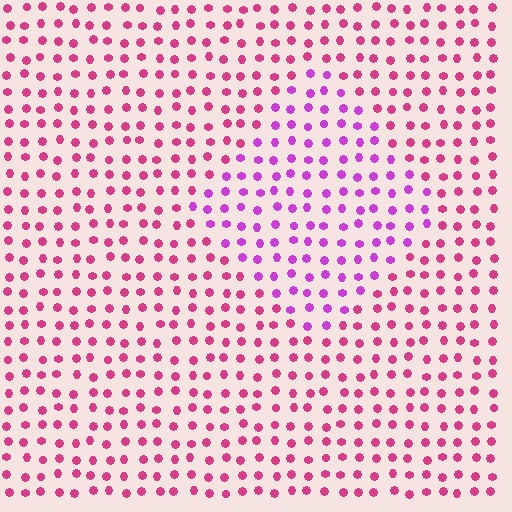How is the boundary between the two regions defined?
The boundary is defined purely by a slight shift in hue (about 35 degrees). Spacing, size, and orientation are identical on both sides.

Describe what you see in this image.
The image is filled with small magenta elements in a uniform arrangement. A diamond-shaped region is visible where the elements are tinted to a slightly different hue, forming a subtle color boundary.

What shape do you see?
I see a diamond.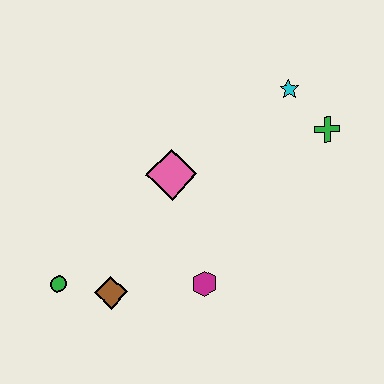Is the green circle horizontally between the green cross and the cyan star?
No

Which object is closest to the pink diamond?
The magenta hexagon is closest to the pink diamond.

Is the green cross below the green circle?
No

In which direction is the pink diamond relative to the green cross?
The pink diamond is to the left of the green cross.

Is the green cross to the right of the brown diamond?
Yes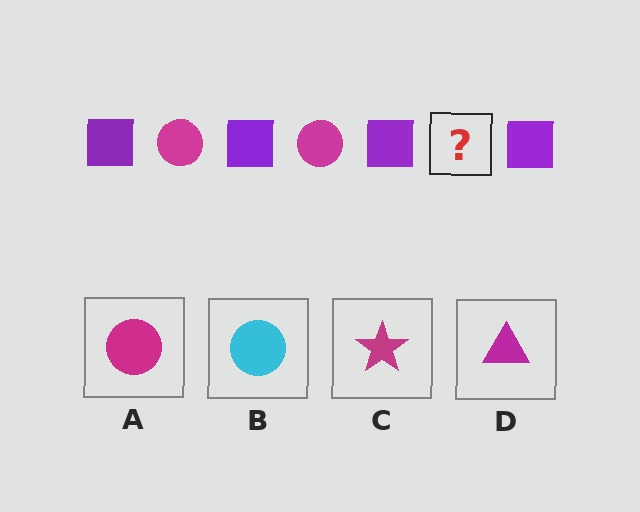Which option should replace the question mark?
Option A.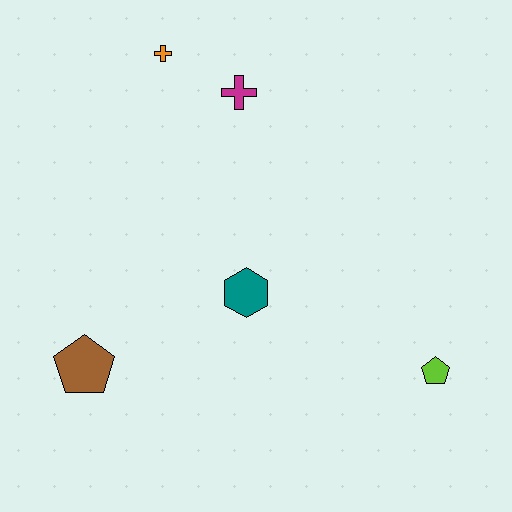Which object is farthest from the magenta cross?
The lime pentagon is farthest from the magenta cross.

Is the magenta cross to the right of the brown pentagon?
Yes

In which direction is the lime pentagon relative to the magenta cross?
The lime pentagon is below the magenta cross.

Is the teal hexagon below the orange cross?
Yes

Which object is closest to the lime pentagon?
The teal hexagon is closest to the lime pentagon.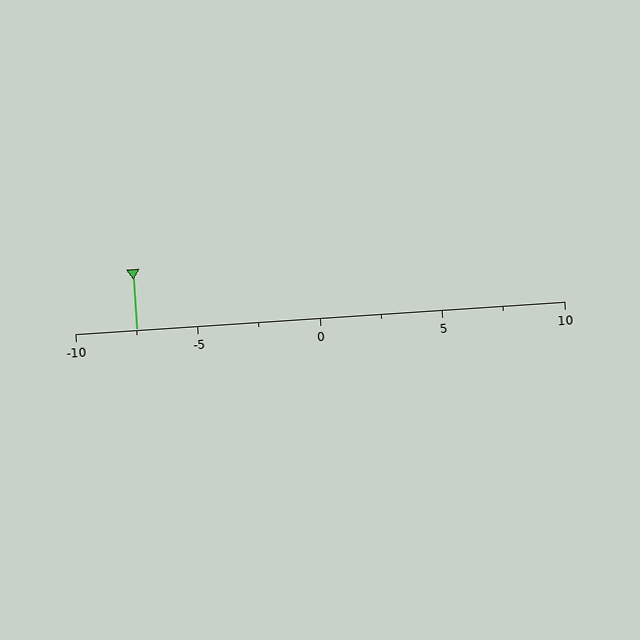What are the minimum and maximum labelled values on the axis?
The axis runs from -10 to 10.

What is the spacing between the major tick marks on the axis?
The major ticks are spaced 5 apart.